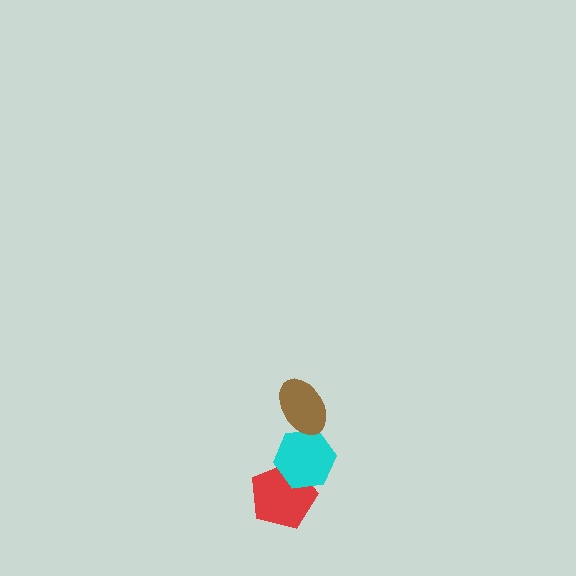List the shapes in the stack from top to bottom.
From top to bottom: the brown ellipse, the cyan hexagon, the red pentagon.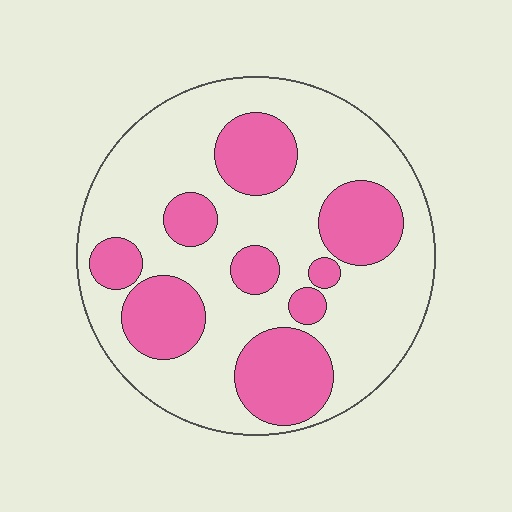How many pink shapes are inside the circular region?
9.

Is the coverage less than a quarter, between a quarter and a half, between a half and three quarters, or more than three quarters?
Between a quarter and a half.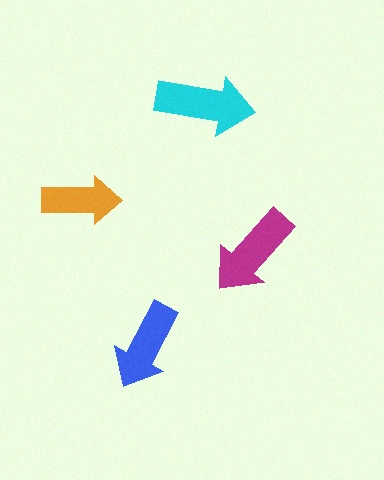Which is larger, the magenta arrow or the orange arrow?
The magenta one.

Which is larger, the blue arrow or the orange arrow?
The blue one.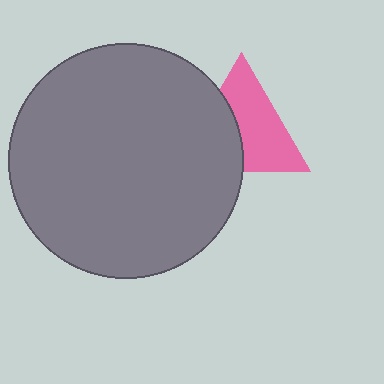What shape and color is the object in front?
The object in front is a gray circle.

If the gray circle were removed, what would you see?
You would see the complete pink triangle.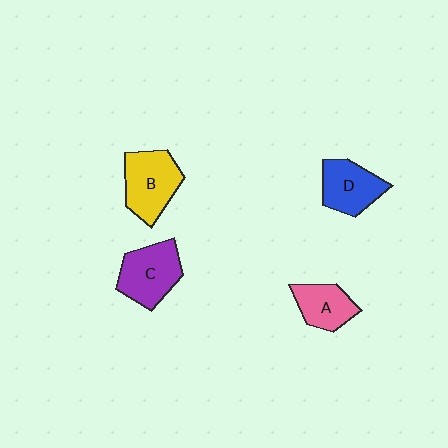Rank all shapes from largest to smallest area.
From largest to smallest: B (yellow), C (purple), D (blue), A (pink).